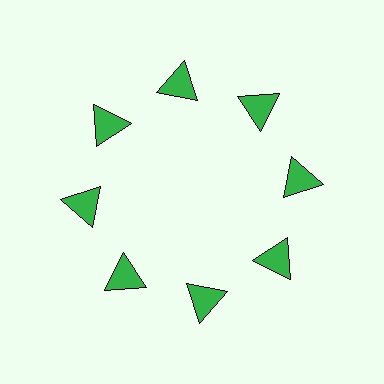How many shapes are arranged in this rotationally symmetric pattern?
There are 8 shapes, arranged in 8 groups of 1.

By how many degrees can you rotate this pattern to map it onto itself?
The pattern maps onto itself every 45 degrees of rotation.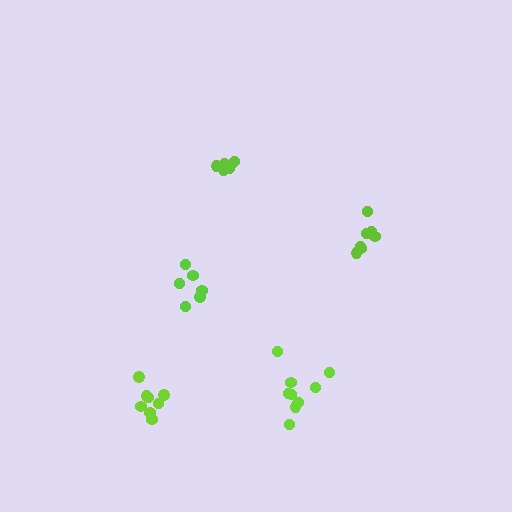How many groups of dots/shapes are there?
There are 5 groups.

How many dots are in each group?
Group 1: 10 dots, Group 2: 6 dots, Group 3: 6 dots, Group 4: 7 dots, Group 5: 8 dots (37 total).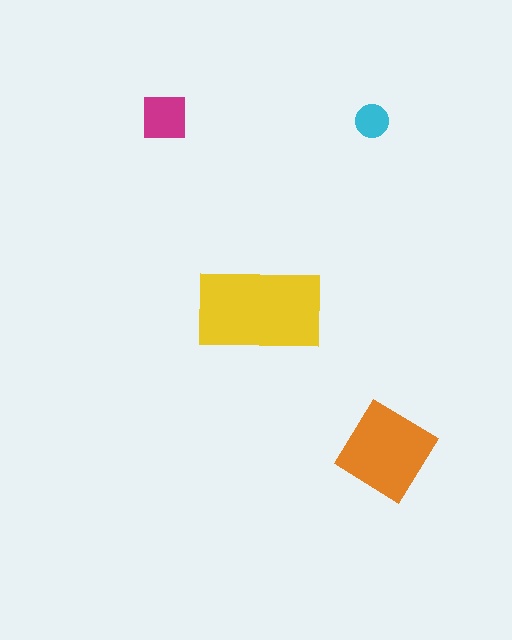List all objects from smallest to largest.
The cyan circle, the magenta square, the orange diamond, the yellow rectangle.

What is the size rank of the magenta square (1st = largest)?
3rd.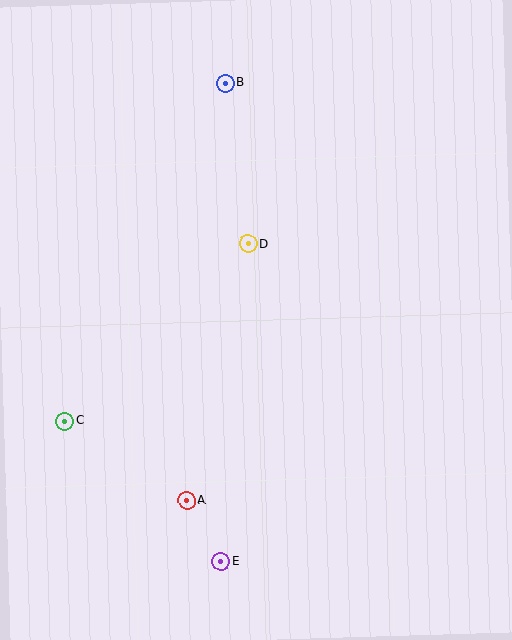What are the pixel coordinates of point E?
Point E is at (221, 561).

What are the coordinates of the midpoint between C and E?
The midpoint between C and E is at (143, 491).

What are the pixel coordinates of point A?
Point A is at (187, 501).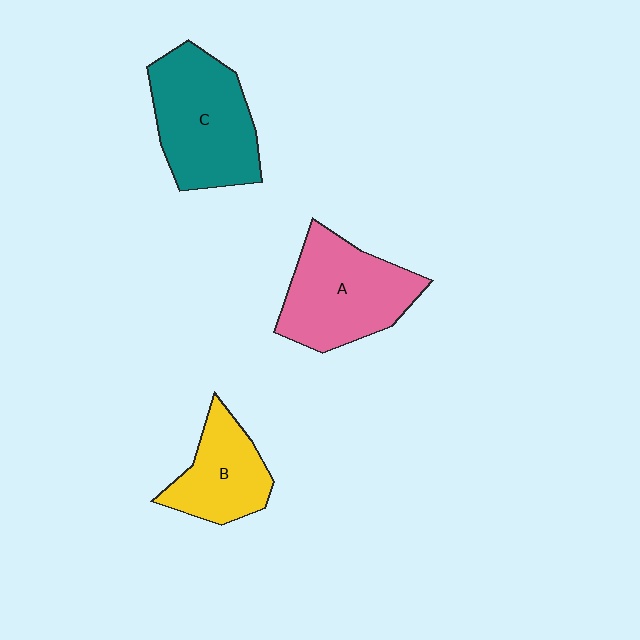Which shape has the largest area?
Shape C (teal).